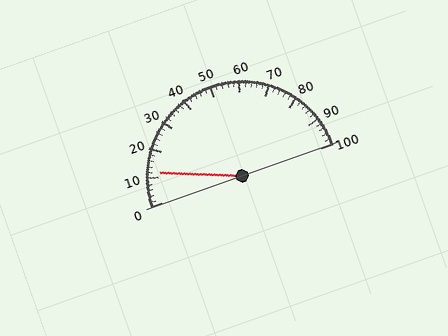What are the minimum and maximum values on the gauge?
The gauge ranges from 0 to 100.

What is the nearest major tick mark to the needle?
The nearest major tick mark is 10.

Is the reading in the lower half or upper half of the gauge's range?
The reading is in the lower half of the range (0 to 100).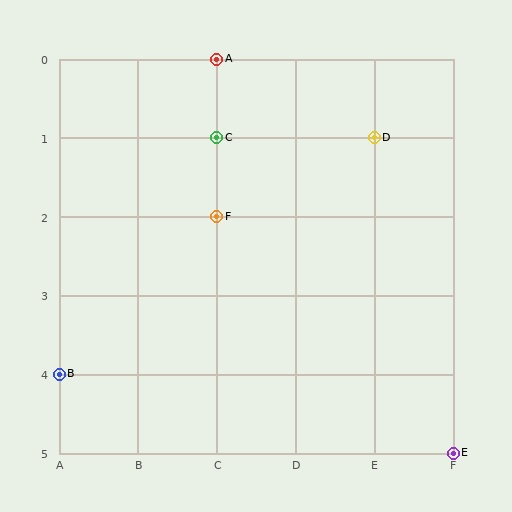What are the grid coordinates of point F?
Point F is at grid coordinates (C, 2).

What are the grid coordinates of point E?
Point E is at grid coordinates (F, 5).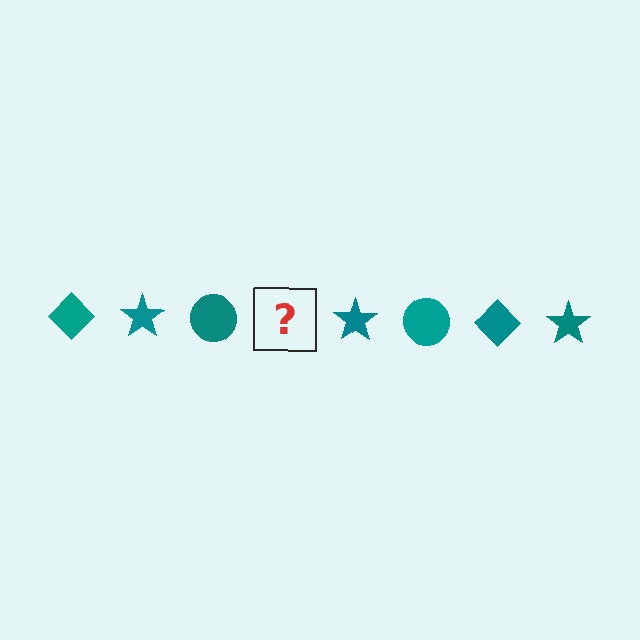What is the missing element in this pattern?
The missing element is a teal diamond.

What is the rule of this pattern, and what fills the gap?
The rule is that the pattern cycles through diamond, star, circle shapes in teal. The gap should be filled with a teal diamond.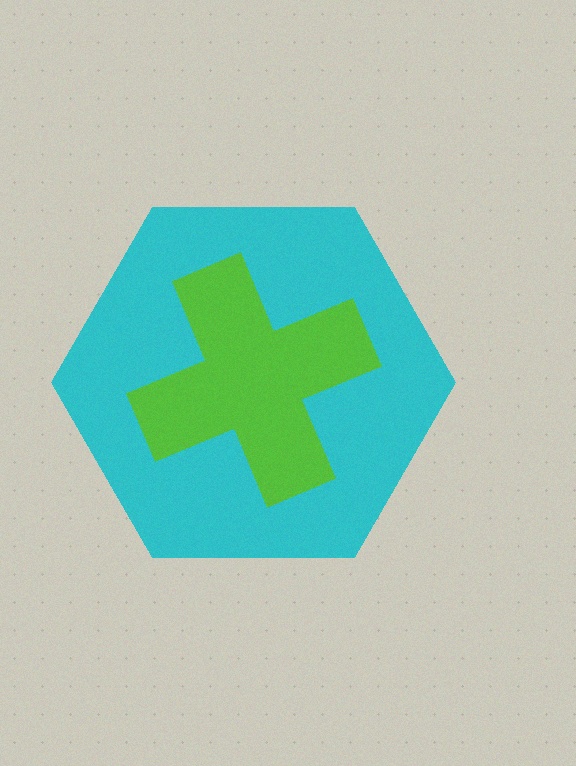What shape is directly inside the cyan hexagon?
The lime cross.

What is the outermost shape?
The cyan hexagon.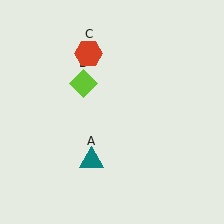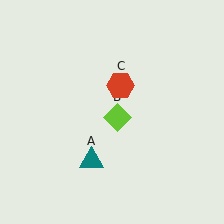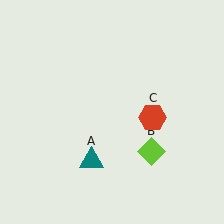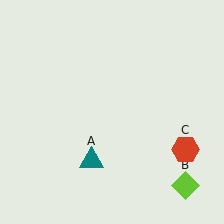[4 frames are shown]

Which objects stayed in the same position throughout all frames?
Teal triangle (object A) remained stationary.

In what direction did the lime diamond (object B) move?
The lime diamond (object B) moved down and to the right.